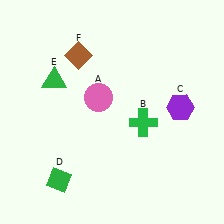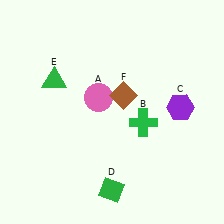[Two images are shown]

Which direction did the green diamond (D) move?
The green diamond (D) moved right.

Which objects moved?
The objects that moved are: the green diamond (D), the brown diamond (F).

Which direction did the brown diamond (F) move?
The brown diamond (F) moved right.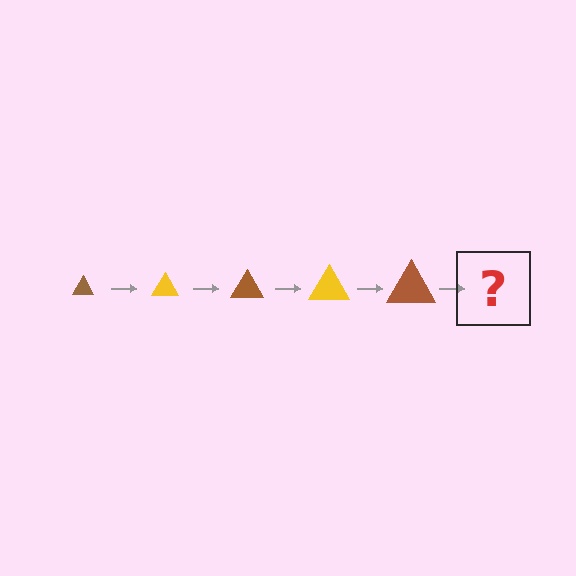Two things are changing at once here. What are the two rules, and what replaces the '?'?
The two rules are that the triangle grows larger each step and the color cycles through brown and yellow. The '?' should be a yellow triangle, larger than the previous one.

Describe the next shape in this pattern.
It should be a yellow triangle, larger than the previous one.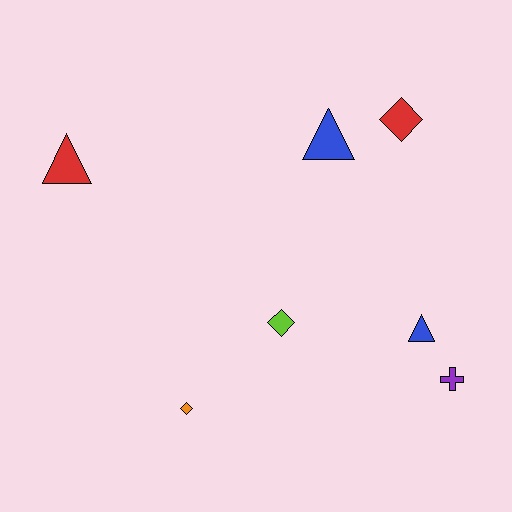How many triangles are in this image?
There are 3 triangles.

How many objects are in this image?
There are 7 objects.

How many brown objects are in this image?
There are no brown objects.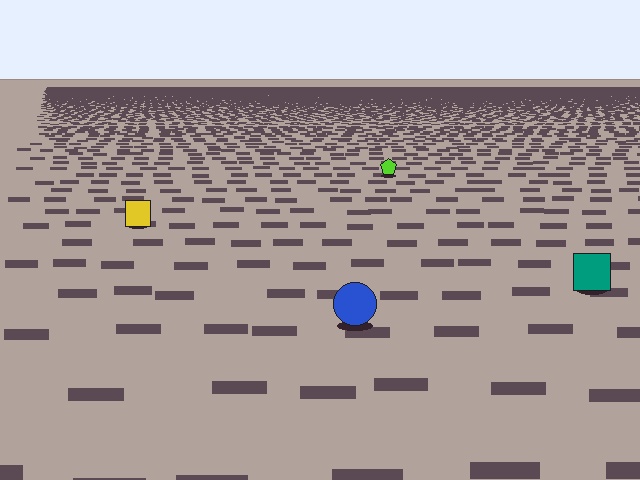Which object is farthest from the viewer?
The lime pentagon is farthest from the viewer. It appears smaller and the ground texture around it is denser.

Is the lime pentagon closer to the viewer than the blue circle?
No. The blue circle is closer — you can tell from the texture gradient: the ground texture is coarser near it.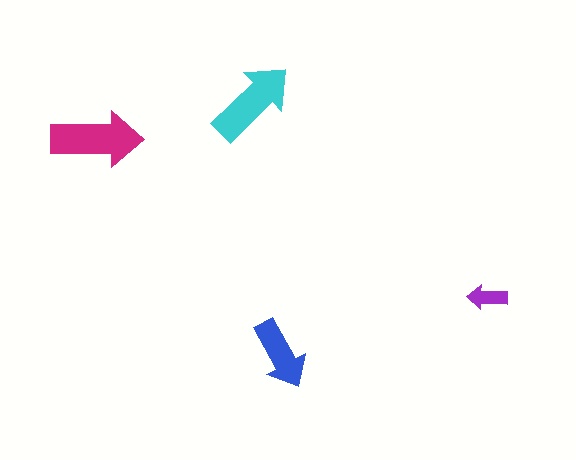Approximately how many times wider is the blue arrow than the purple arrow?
About 2 times wider.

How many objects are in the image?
There are 4 objects in the image.